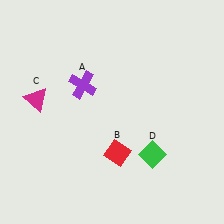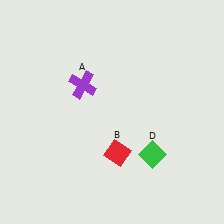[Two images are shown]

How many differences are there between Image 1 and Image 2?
There is 1 difference between the two images.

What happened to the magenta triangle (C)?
The magenta triangle (C) was removed in Image 2. It was in the top-left area of Image 1.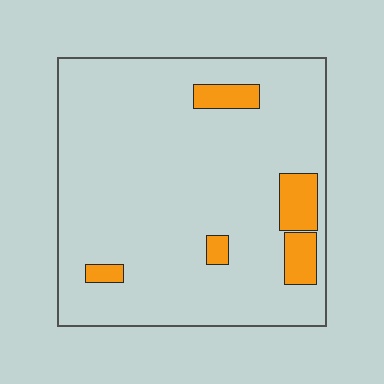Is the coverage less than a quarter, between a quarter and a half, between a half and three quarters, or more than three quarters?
Less than a quarter.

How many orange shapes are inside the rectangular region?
5.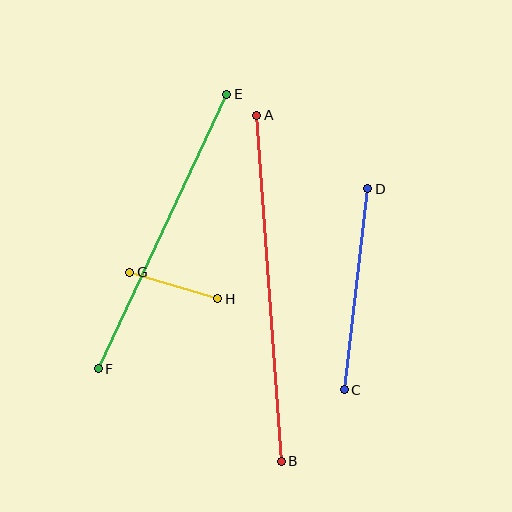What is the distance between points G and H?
The distance is approximately 92 pixels.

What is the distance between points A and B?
The distance is approximately 347 pixels.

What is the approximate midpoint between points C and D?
The midpoint is at approximately (356, 289) pixels.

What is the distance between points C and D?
The distance is approximately 203 pixels.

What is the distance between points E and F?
The distance is approximately 303 pixels.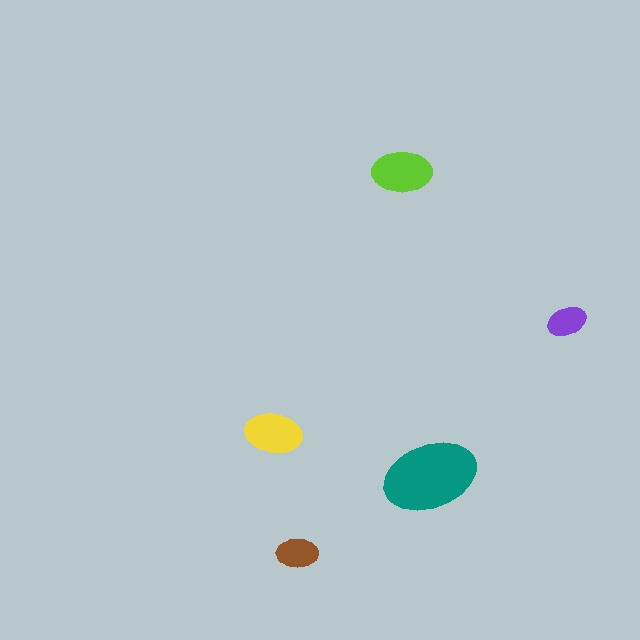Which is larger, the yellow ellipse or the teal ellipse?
The teal one.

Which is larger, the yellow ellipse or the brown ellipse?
The yellow one.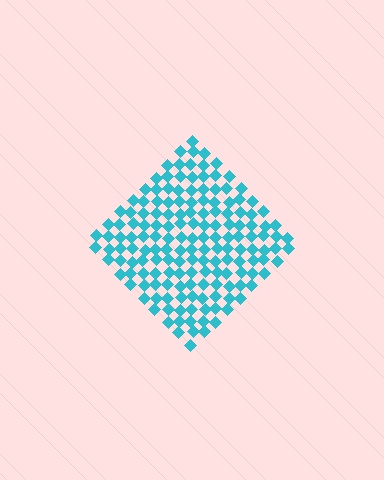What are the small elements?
The small elements are diamonds.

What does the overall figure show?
The overall figure shows a diamond.